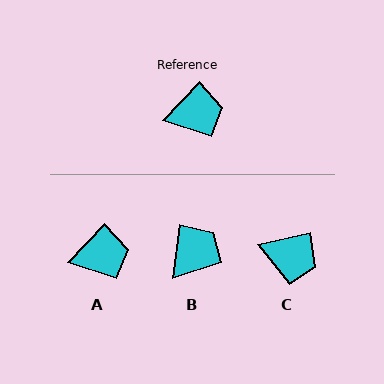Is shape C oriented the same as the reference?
No, it is off by about 33 degrees.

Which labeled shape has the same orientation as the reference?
A.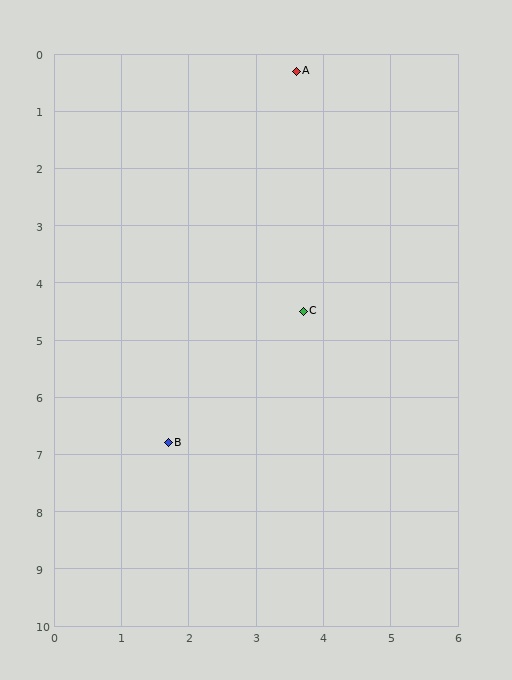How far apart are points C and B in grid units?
Points C and B are about 3.0 grid units apart.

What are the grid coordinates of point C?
Point C is at approximately (3.7, 4.5).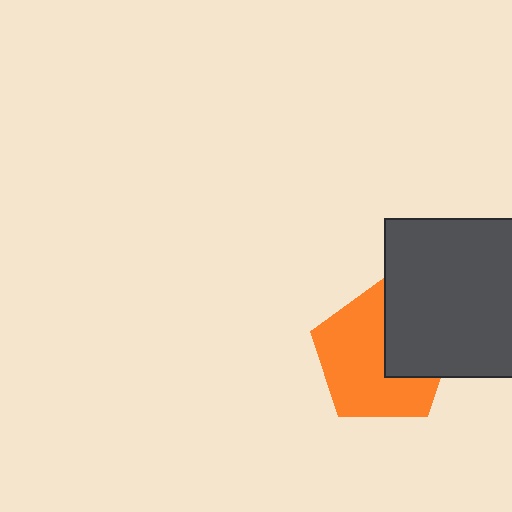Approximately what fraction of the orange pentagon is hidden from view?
Roughly 35% of the orange pentagon is hidden behind the dark gray square.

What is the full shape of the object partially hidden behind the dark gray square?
The partially hidden object is an orange pentagon.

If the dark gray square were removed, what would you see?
You would see the complete orange pentagon.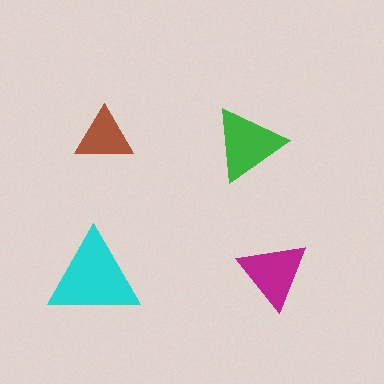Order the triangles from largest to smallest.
the cyan one, the green one, the magenta one, the brown one.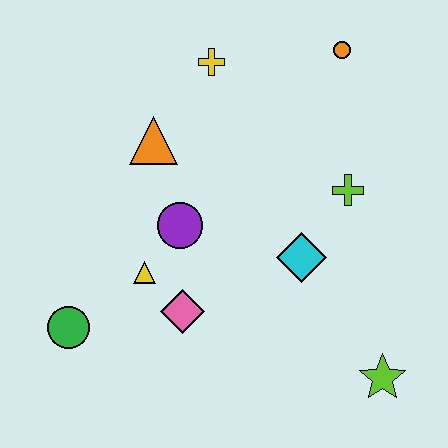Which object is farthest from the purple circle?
The lime star is farthest from the purple circle.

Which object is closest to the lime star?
The cyan diamond is closest to the lime star.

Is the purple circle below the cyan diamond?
No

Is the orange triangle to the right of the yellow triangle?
Yes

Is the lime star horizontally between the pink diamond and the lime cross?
No